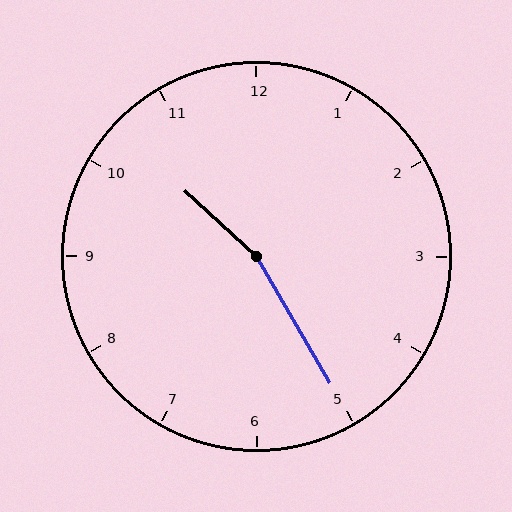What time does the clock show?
10:25.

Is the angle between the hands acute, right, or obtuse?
It is obtuse.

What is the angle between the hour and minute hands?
Approximately 162 degrees.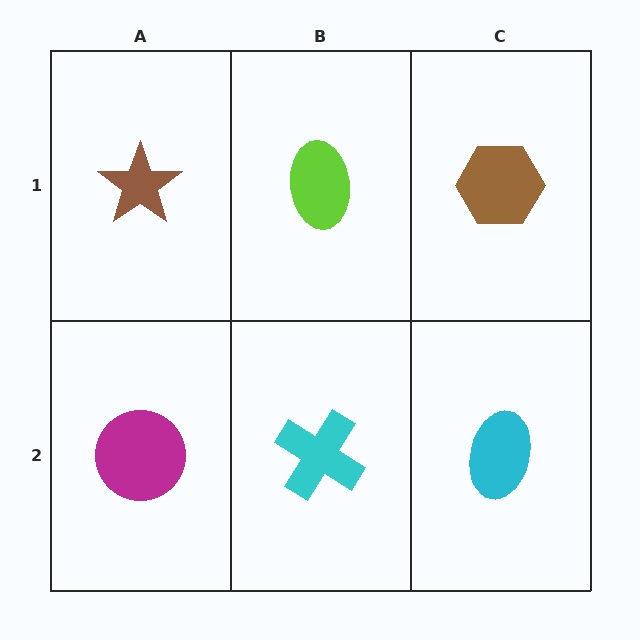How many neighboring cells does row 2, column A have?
2.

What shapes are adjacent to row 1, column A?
A magenta circle (row 2, column A), a lime ellipse (row 1, column B).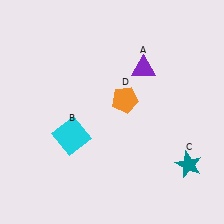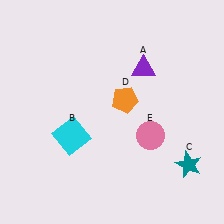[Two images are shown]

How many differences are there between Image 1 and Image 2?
There is 1 difference between the two images.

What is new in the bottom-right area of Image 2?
A pink circle (E) was added in the bottom-right area of Image 2.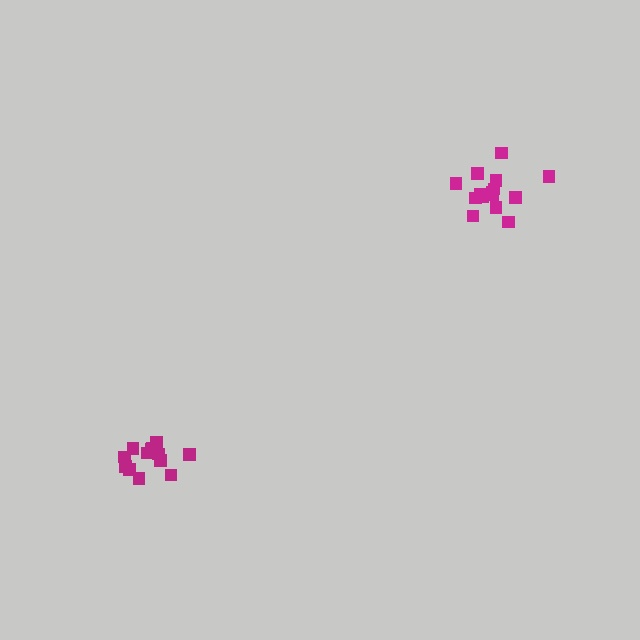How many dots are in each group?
Group 1: 13 dots, Group 2: 15 dots (28 total).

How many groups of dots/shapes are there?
There are 2 groups.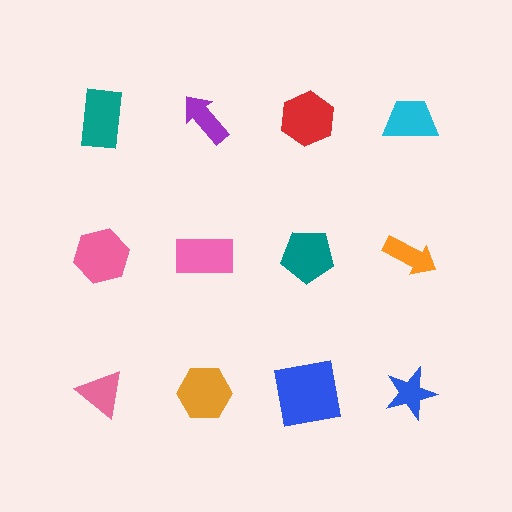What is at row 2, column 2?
A pink rectangle.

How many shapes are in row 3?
4 shapes.